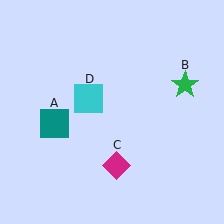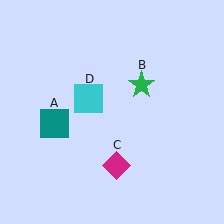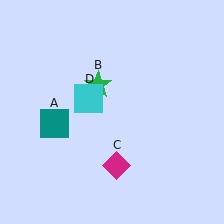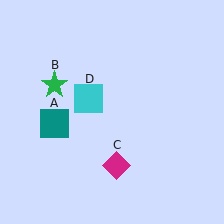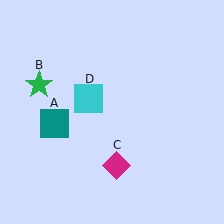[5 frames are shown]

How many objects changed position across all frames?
1 object changed position: green star (object B).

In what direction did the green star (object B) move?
The green star (object B) moved left.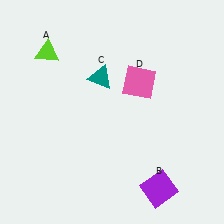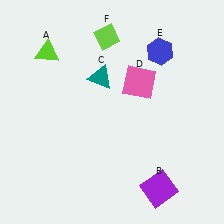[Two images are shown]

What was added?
A blue hexagon (E), a lime diamond (F) were added in Image 2.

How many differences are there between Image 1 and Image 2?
There are 2 differences between the two images.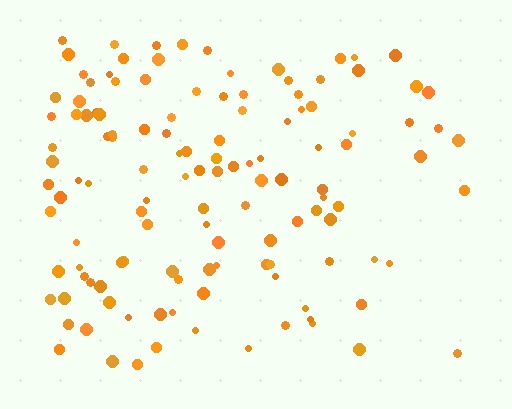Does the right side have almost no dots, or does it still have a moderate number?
Still a moderate number, just noticeably fewer than the left.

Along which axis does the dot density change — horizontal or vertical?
Horizontal.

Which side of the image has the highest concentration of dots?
The left.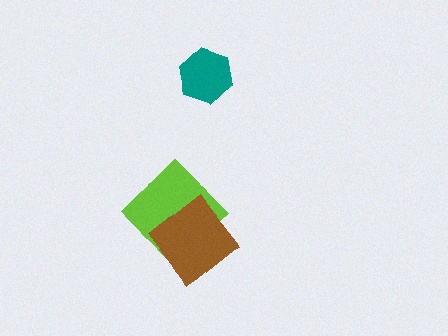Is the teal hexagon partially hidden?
No, no other shape covers it.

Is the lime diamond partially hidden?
Yes, it is partially covered by another shape.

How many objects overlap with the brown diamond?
1 object overlaps with the brown diamond.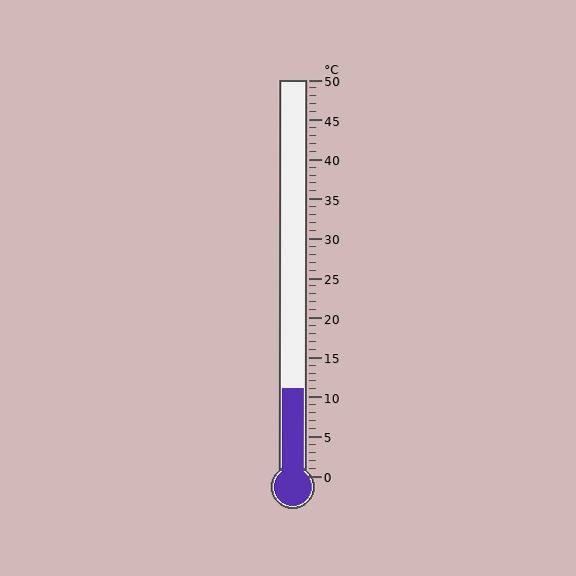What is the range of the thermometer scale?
The thermometer scale ranges from 0°C to 50°C.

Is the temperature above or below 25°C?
The temperature is below 25°C.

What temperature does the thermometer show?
The thermometer shows approximately 11°C.